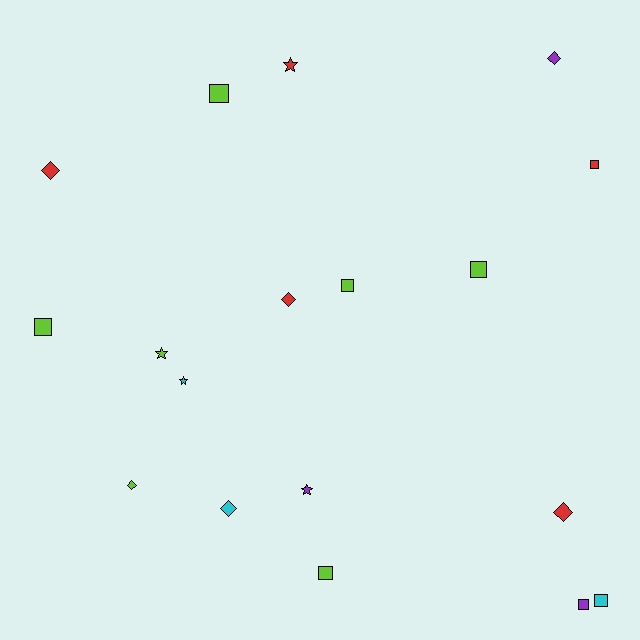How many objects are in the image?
There are 18 objects.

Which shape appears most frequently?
Square, with 8 objects.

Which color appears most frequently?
Lime, with 7 objects.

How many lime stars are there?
There is 1 lime star.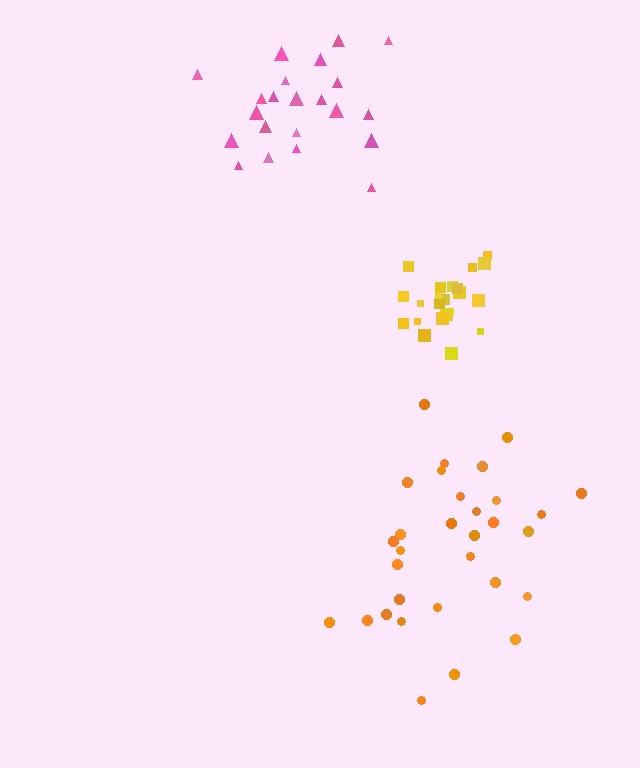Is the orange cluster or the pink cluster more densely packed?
Orange.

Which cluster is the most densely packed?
Yellow.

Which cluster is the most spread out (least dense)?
Pink.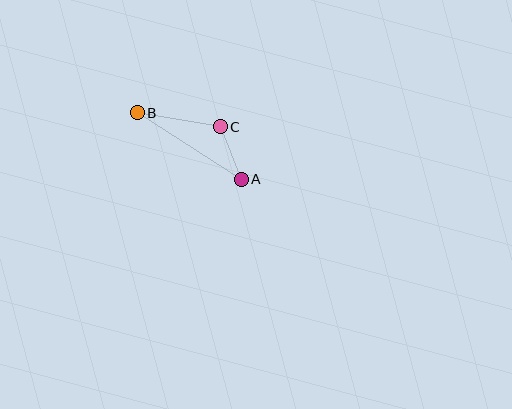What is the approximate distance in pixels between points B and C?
The distance between B and C is approximately 84 pixels.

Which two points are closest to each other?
Points A and C are closest to each other.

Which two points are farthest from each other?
Points A and B are farthest from each other.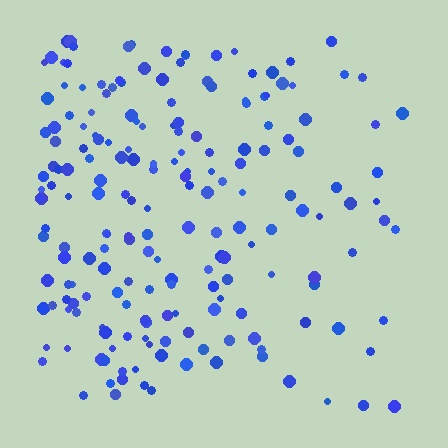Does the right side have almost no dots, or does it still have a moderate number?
Still a moderate number, just noticeably fewer than the left.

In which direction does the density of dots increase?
From right to left, with the left side densest.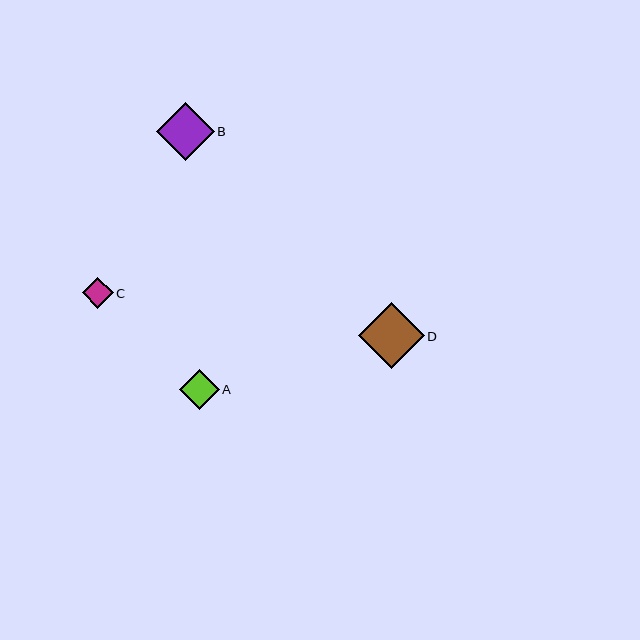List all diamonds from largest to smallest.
From largest to smallest: D, B, A, C.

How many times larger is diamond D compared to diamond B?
Diamond D is approximately 1.1 times the size of diamond B.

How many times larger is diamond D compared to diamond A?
Diamond D is approximately 1.7 times the size of diamond A.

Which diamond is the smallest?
Diamond C is the smallest with a size of approximately 31 pixels.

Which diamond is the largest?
Diamond D is the largest with a size of approximately 66 pixels.